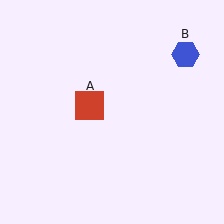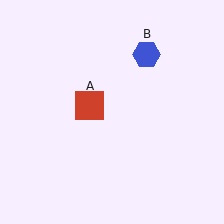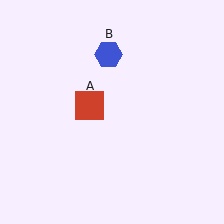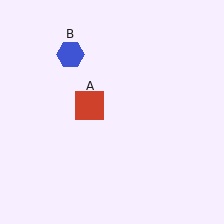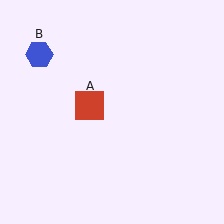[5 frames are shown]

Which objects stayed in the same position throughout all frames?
Red square (object A) remained stationary.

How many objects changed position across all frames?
1 object changed position: blue hexagon (object B).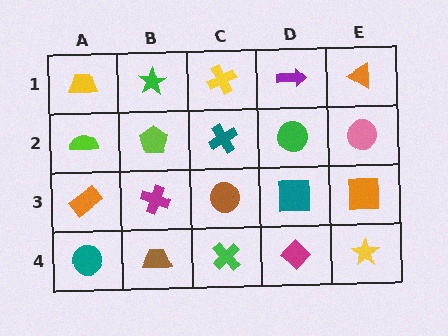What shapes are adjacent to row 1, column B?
A lime pentagon (row 2, column B), a yellow trapezoid (row 1, column A), a yellow cross (row 1, column C).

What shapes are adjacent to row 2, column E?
An orange triangle (row 1, column E), an orange square (row 3, column E), a green circle (row 2, column D).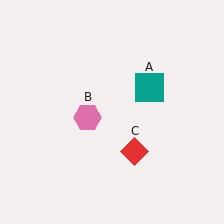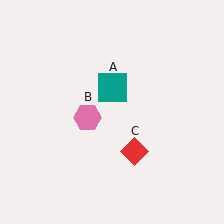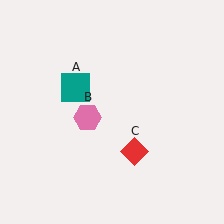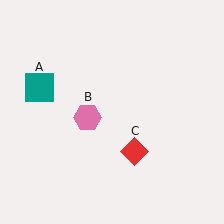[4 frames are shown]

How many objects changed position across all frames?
1 object changed position: teal square (object A).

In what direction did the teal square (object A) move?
The teal square (object A) moved left.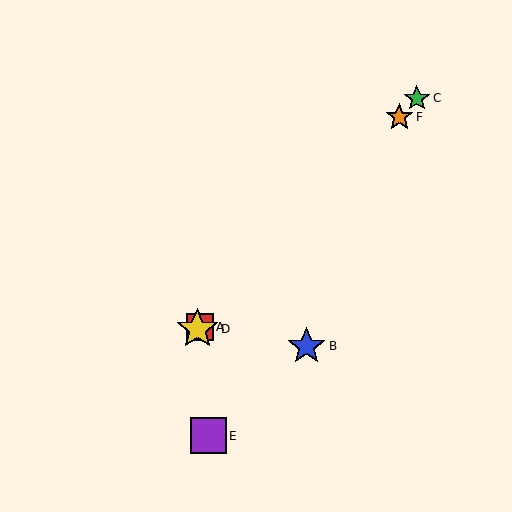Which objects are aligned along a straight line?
Objects A, C, D, F are aligned along a straight line.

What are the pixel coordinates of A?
Object A is at (200, 327).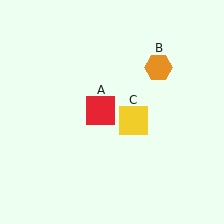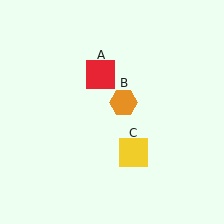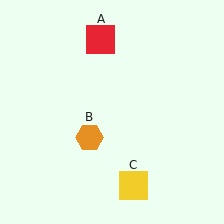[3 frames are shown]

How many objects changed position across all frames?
3 objects changed position: red square (object A), orange hexagon (object B), yellow square (object C).